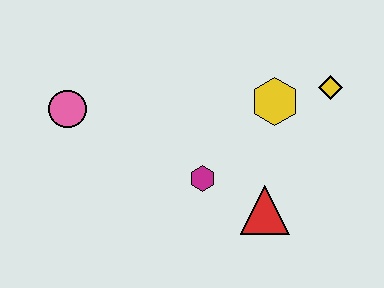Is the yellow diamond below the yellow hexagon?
No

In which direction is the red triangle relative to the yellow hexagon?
The red triangle is below the yellow hexagon.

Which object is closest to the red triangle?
The magenta hexagon is closest to the red triangle.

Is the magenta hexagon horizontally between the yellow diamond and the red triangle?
No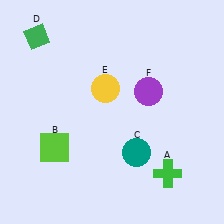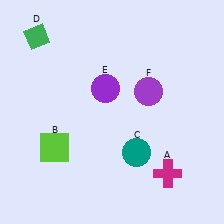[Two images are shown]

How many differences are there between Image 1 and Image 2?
There are 2 differences between the two images.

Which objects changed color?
A changed from green to magenta. E changed from yellow to purple.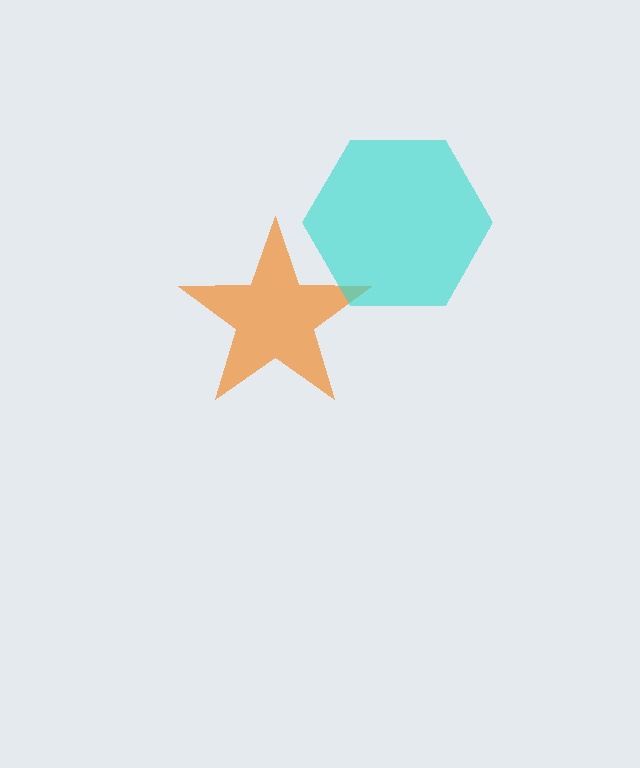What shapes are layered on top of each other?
The layered shapes are: an orange star, a cyan hexagon.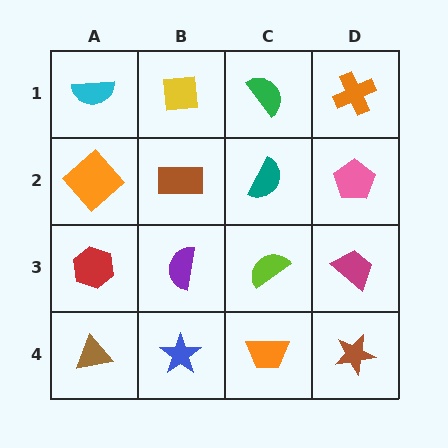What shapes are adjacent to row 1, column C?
A teal semicircle (row 2, column C), a yellow square (row 1, column B), an orange cross (row 1, column D).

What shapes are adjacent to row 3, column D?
A pink pentagon (row 2, column D), a brown star (row 4, column D), a lime semicircle (row 3, column C).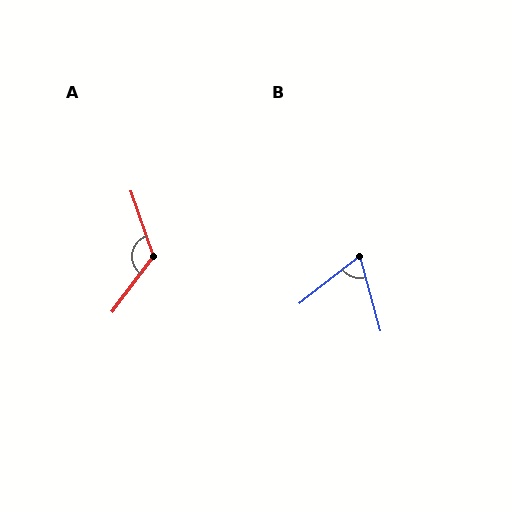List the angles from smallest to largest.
B (68°), A (125°).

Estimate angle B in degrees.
Approximately 68 degrees.